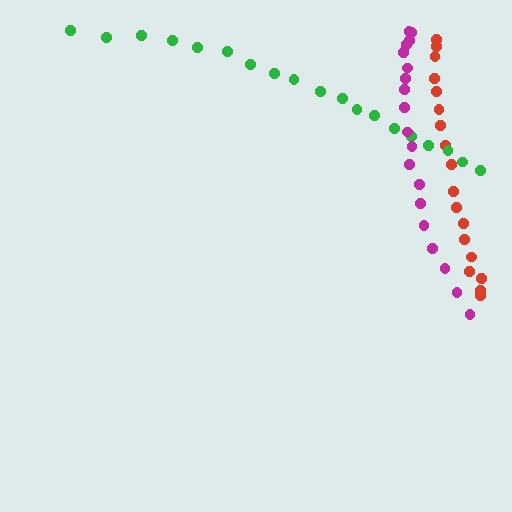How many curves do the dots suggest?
There are 3 distinct paths.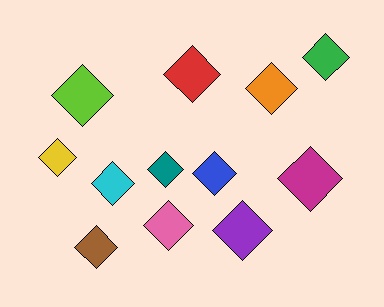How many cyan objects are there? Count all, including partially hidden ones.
There is 1 cyan object.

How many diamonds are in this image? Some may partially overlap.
There are 12 diamonds.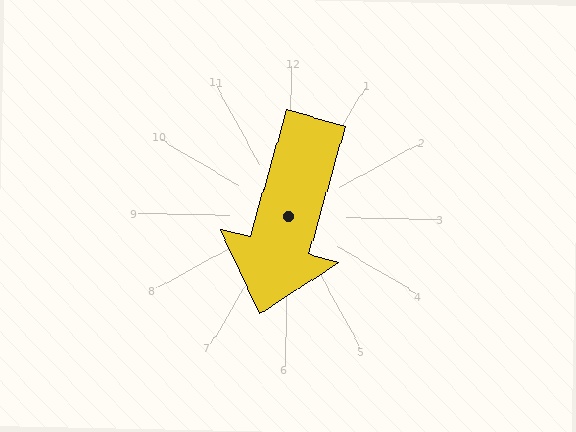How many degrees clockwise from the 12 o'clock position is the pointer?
Approximately 195 degrees.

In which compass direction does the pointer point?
South.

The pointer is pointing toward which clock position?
Roughly 6 o'clock.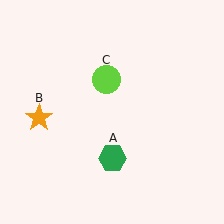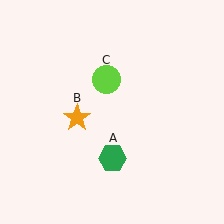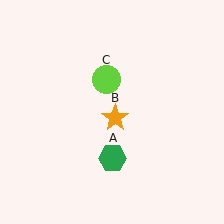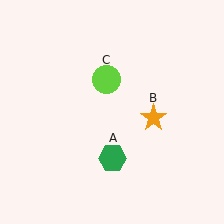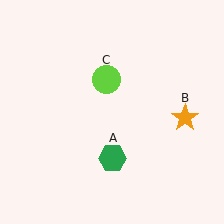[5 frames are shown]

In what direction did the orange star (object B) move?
The orange star (object B) moved right.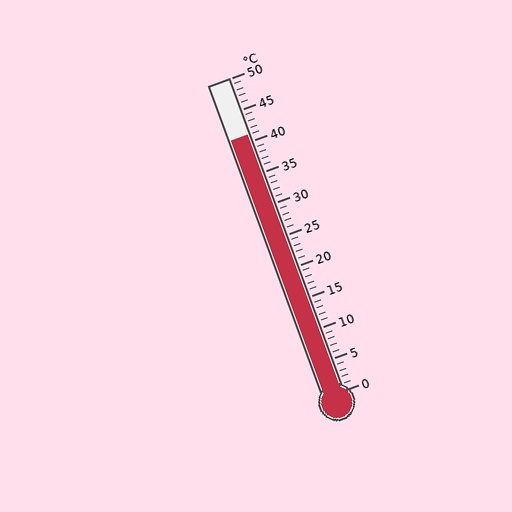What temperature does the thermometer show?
The thermometer shows approximately 41°C.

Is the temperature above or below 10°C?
The temperature is above 10°C.